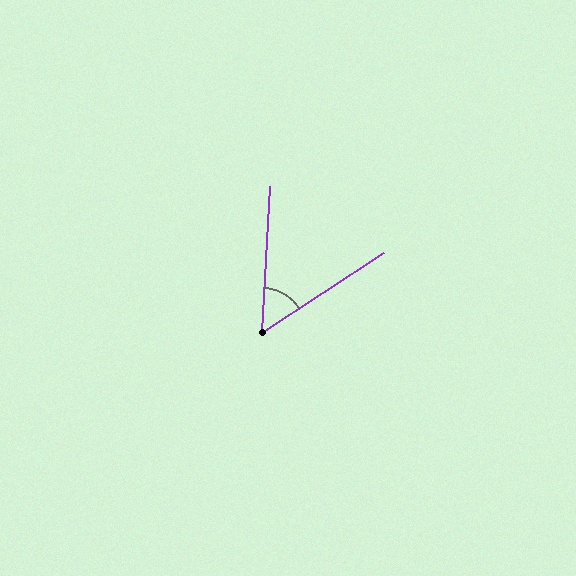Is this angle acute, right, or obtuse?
It is acute.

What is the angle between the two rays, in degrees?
Approximately 54 degrees.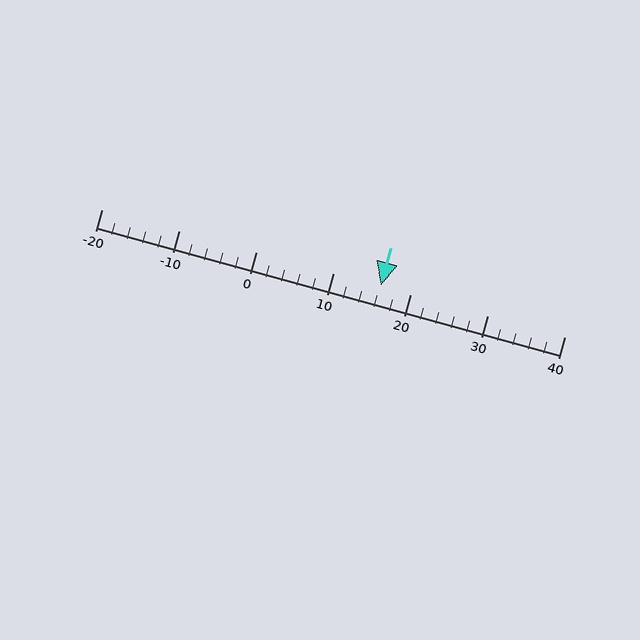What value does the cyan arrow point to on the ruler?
The cyan arrow points to approximately 16.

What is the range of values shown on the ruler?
The ruler shows values from -20 to 40.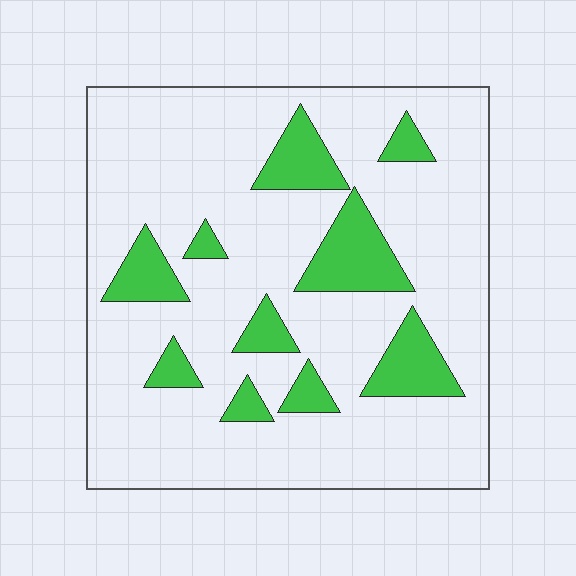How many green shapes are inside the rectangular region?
10.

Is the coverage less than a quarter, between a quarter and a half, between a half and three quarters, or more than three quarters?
Less than a quarter.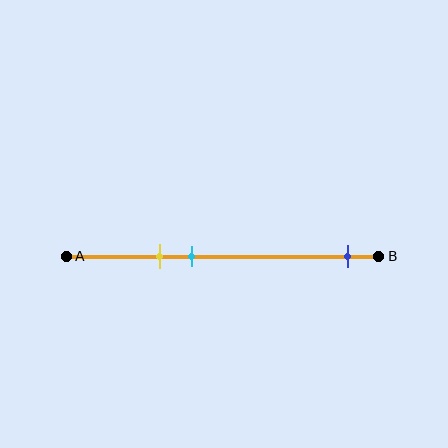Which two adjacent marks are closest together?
The yellow and cyan marks are the closest adjacent pair.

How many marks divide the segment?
There are 3 marks dividing the segment.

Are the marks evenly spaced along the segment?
No, the marks are not evenly spaced.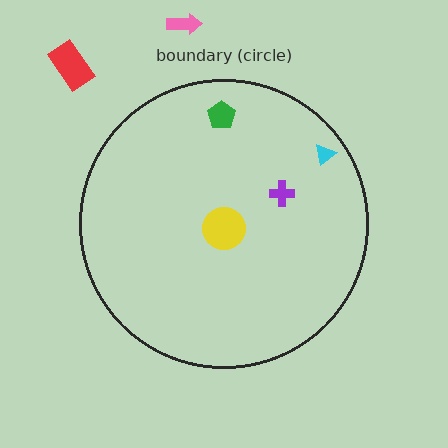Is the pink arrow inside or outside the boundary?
Outside.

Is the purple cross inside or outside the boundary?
Inside.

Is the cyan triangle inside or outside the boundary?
Inside.